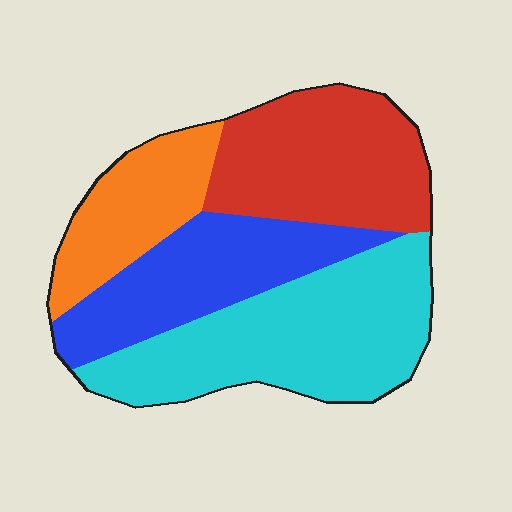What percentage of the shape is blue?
Blue takes up about one quarter (1/4) of the shape.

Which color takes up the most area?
Cyan, at roughly 35%.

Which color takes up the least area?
Orange, at roughly 15%.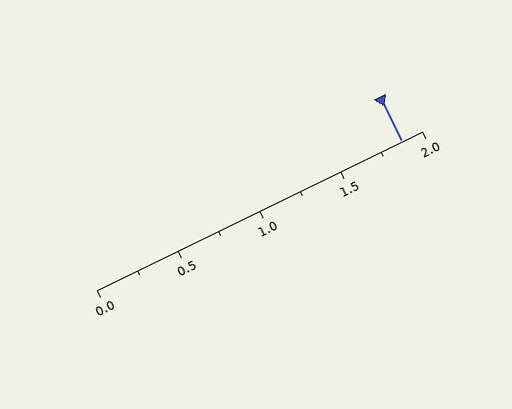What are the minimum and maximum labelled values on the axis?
The axis runs from 0.0 to 2.0.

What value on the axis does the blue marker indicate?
The marker indicates approximately 1.88.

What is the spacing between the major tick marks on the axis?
The major ticks are spaced 0.5 apart.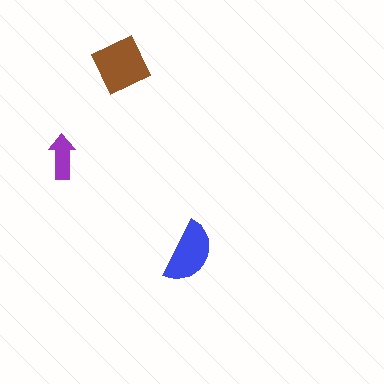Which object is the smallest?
The purple arrow.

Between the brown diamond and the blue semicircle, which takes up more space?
The brown diamond.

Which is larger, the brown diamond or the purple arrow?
The brown diamond.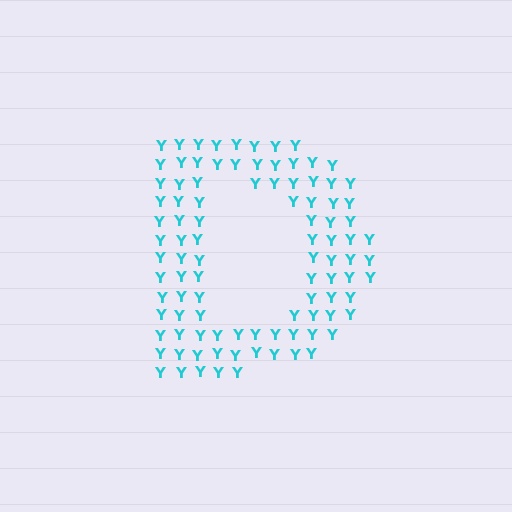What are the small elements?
The small elements are letter Y's.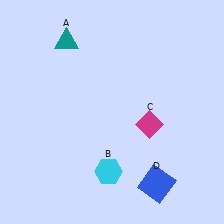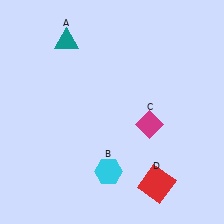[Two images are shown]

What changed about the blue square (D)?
In Image 1, D is blue. In Image 2, it changed to red.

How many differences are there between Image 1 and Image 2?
There is 1 difference between the two images.